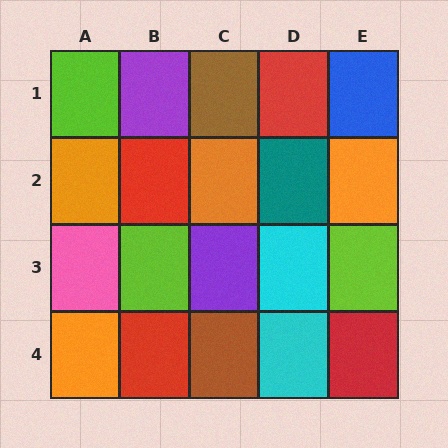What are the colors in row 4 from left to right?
Orange, red, brown, cyan, red.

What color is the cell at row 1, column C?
Brown.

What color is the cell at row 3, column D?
Cyan.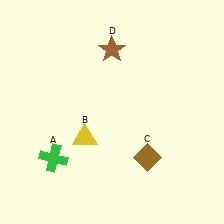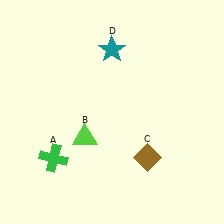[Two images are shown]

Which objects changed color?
B changed from yellow to lime. D changed from brown to teal.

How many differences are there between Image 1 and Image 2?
There are 2 differences between the two images.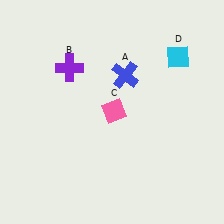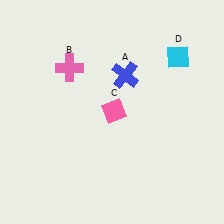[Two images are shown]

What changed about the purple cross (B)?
In Image 1, B is purple. In Image 2, it changed to pink.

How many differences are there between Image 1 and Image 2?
There is 1 difference between the two images.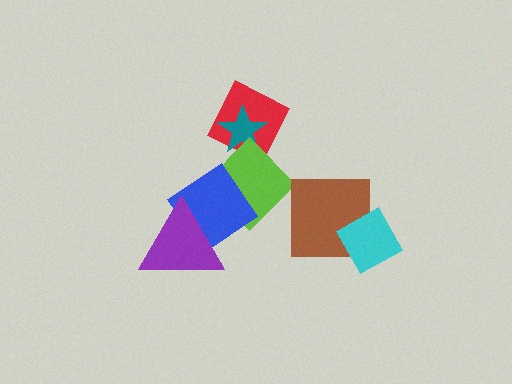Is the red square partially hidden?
Yes, it is partially covered by another shape.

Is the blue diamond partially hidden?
Yes, it is partially covered by another shape.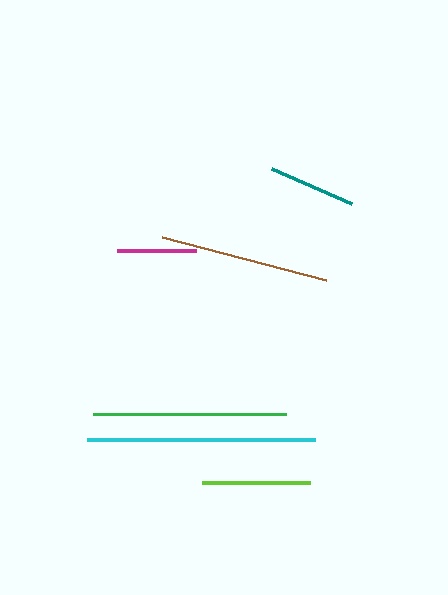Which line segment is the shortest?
The magenta line is the shortest at approximately 79 pixels.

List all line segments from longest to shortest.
From longest to shortest: cyan, green, brown, lime, teal, magenta.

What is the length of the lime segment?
The lime segment is approximately 108 pixels long.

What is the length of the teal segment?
The teal segment is approximately 87 pixels long.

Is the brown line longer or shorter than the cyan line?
The cyan line is longer than the brown line.